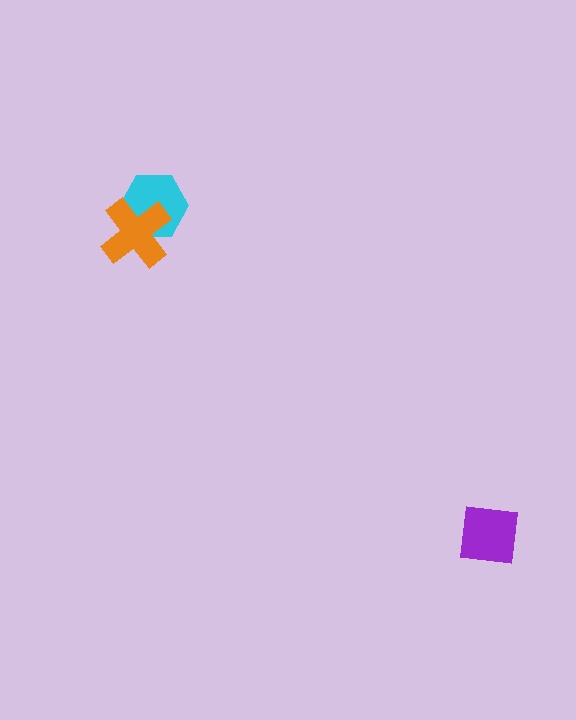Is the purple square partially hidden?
No, no other shape covers it.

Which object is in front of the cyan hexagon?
The orange cross is in front of the cyan hexagon.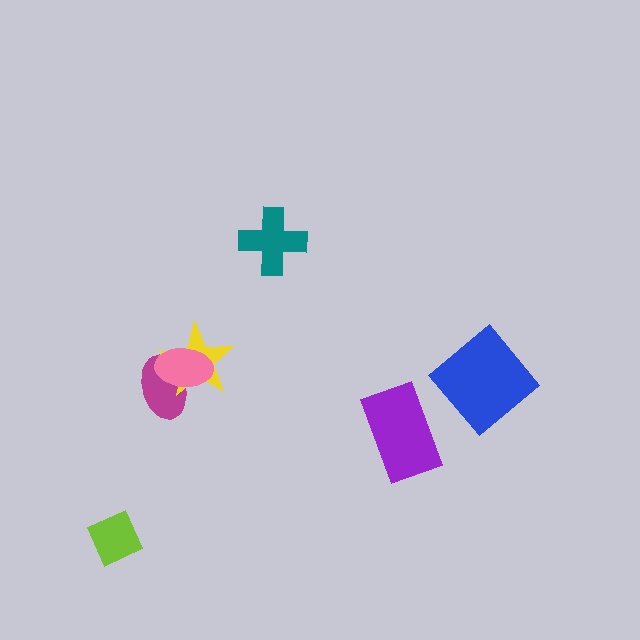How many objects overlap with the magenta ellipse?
2 objects overlap with the magenta ellipse.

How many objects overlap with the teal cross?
0 objects overlap with the teal cross.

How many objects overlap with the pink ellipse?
2 objects overlap with the pink ellipse.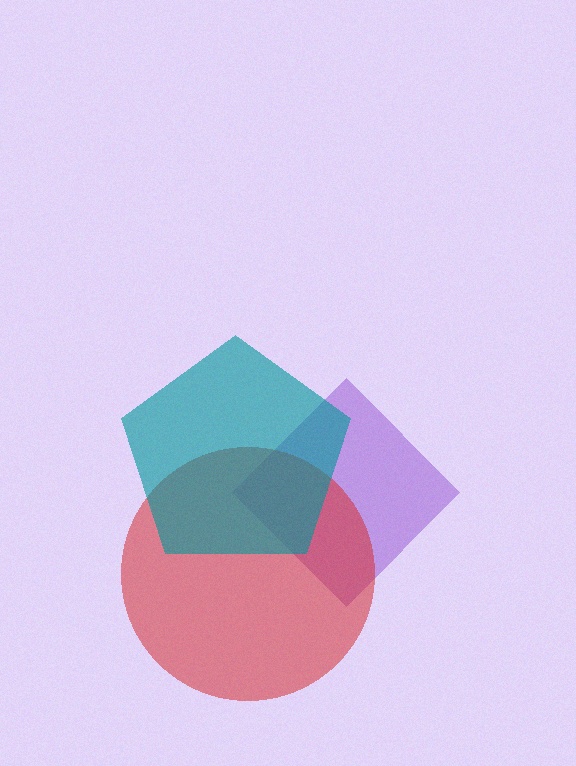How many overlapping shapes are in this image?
There are 3 overlapping shapes in the image.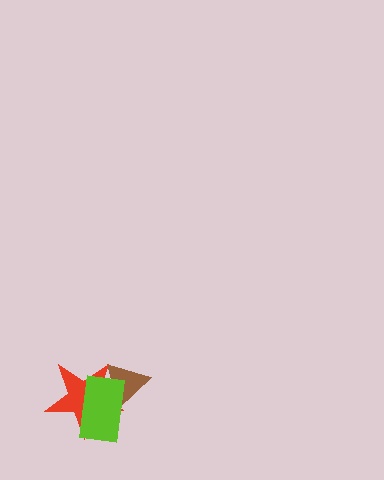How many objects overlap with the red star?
2 objects overlap with the red star.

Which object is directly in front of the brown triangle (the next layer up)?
The red star is directly in front of the brown triangle.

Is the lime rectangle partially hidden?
No, no other shape covers it.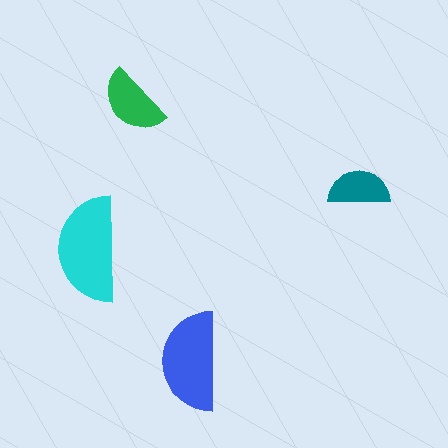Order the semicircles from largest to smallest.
the cyan one, the blue one, the green one, the teal one.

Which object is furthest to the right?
The teal semicircle is rightmost.